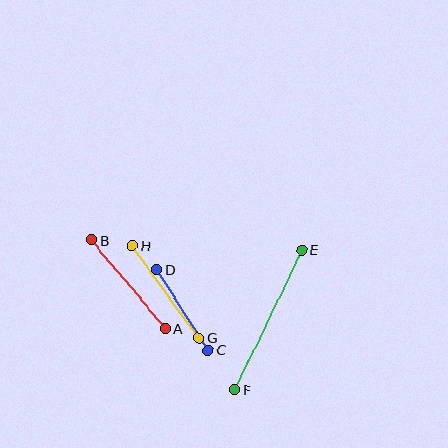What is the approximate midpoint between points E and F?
The midpoint is at approximately (268, 320) pixels.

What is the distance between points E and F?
The distance is approximately 155 pixels.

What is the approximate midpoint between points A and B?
The midpoint is at approximately (128, 284) pixels.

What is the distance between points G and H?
The distance is approximately 114 pixels.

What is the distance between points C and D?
The distance is approximately 95 pixels.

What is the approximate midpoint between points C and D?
The midpoint is at approximately (183, 310) pixels.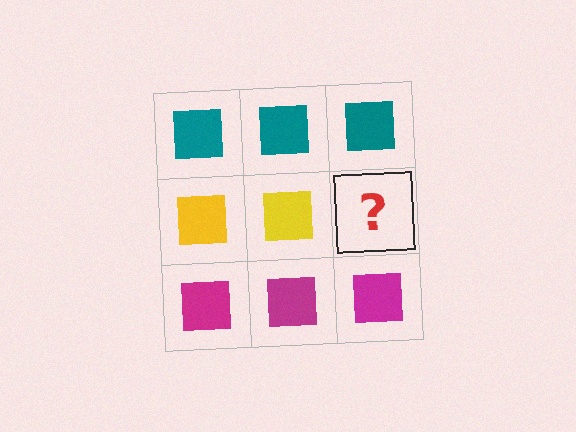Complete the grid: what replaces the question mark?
The question mark should be replaced with a yellow square.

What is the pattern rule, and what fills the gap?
The rule is that each row has a consistent color. The gap should be filled with a yellow square.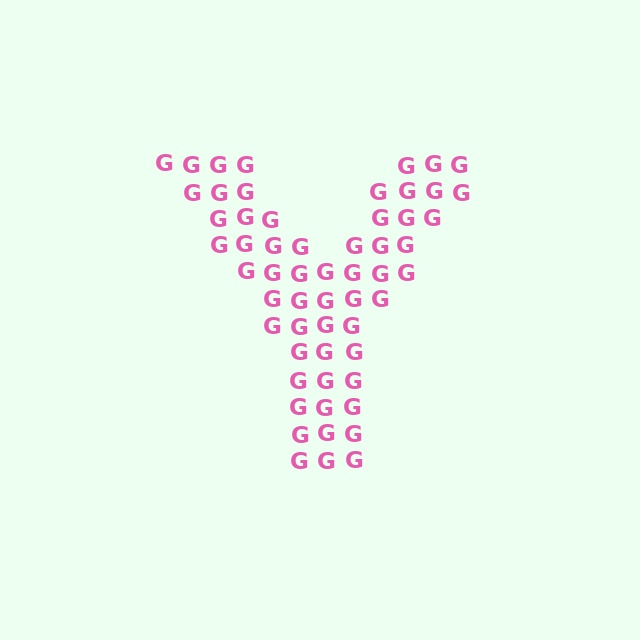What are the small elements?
The small elements are letter G's.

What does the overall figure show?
The overall figure shows the letter Y.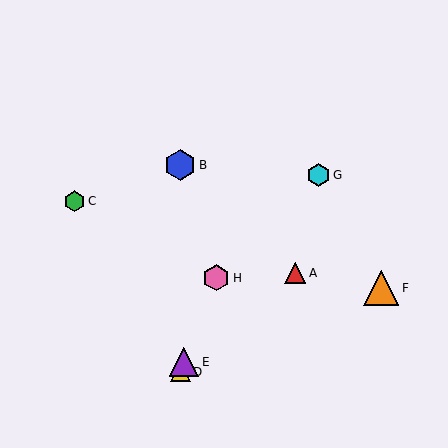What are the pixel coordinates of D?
Object D is at (180, 372).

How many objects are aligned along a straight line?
3 objects (D, E, H) are aligned along a straight line.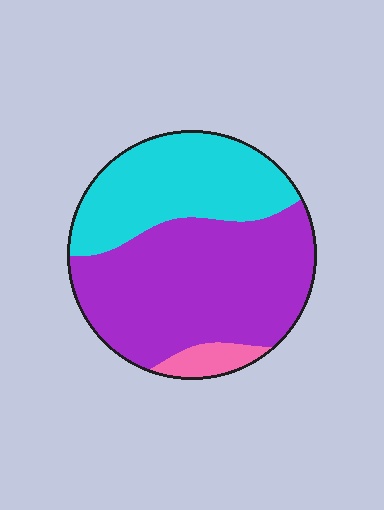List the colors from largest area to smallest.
From largest to smallest: purple, cyan, pink.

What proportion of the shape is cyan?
Cyan covers around 35% of the shape.